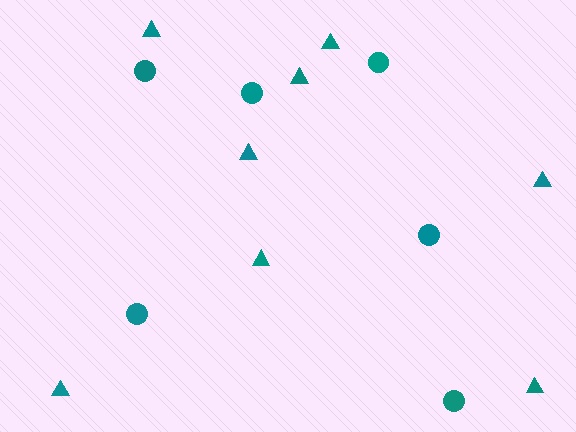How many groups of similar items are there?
There are 2 groups: one group of circles (6) and one group of triangles (8).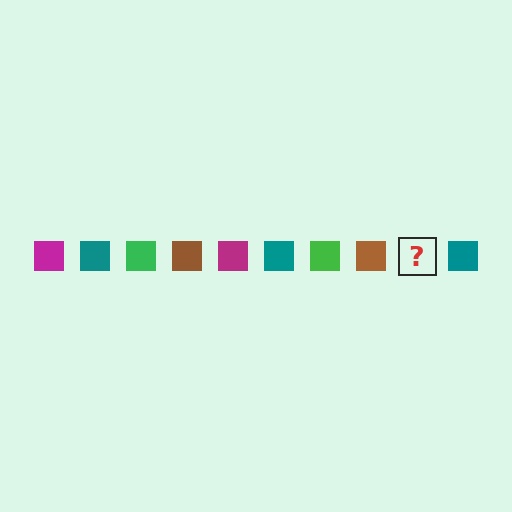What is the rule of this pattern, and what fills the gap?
The rule is that the pattern cycles through magenta, teal, green, brown squares. The gap should be filled with a magenta square.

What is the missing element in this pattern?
The missing element is a magenta square.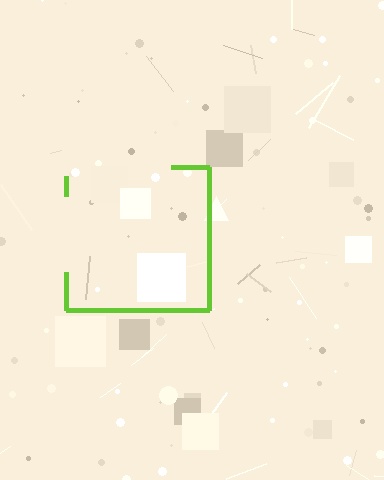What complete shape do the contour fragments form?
The contour fragments form a square.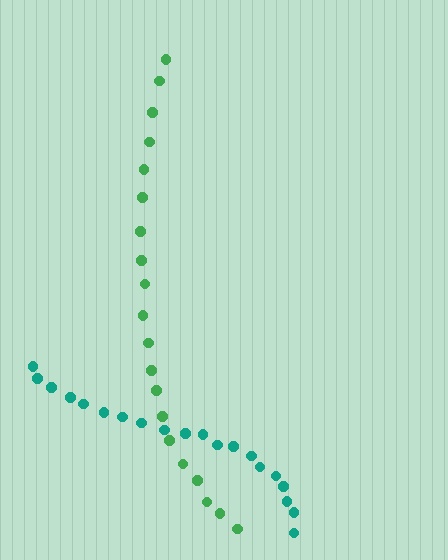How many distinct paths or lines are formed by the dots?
There are 2 distinct paths.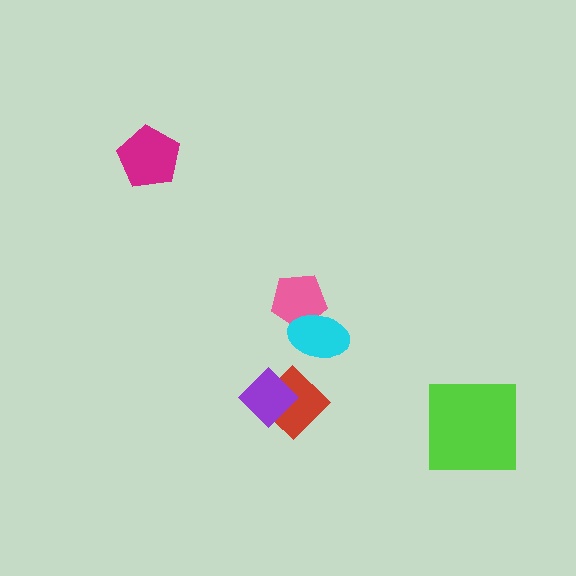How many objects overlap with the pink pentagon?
1 object overlaps with the pink pentagon.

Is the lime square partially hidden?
No, no other shape covers it.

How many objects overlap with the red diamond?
1 object overlaps with the red diamond.